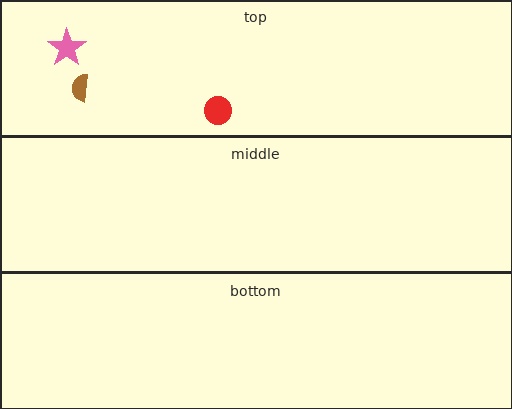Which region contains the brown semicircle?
The top region.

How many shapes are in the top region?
3.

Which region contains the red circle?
The top region.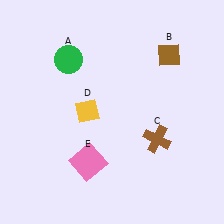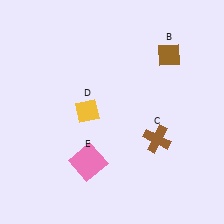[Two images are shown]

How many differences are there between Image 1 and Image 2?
There is 1 difference between the two images.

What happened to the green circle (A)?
The green circle (A) was removed in Image 2. It was in the top-left area of Image 1.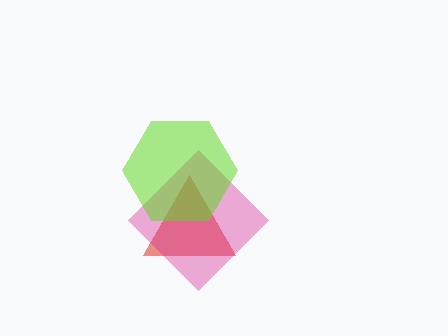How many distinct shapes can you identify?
There are 3 distinct shapes: a red triangle, a magenta diamond, a lime hexagon.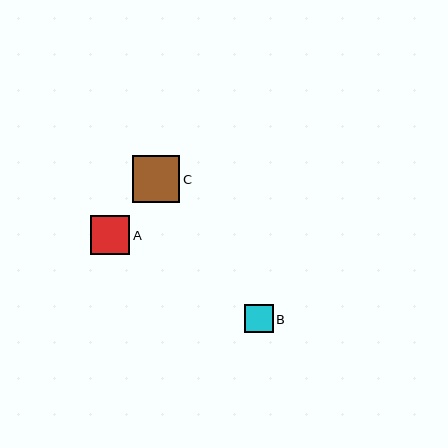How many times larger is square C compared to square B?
Square C is approximately 1.7 times the size of square B.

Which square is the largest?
Square C is the largest with a size of approximately 47 pixels.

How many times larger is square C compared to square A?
Square C is approximately 1.2 times the size of square A.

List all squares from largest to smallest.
From largest to smallest: C, A, B.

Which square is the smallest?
Square B is the smallest with a size of approximately 29 pixels.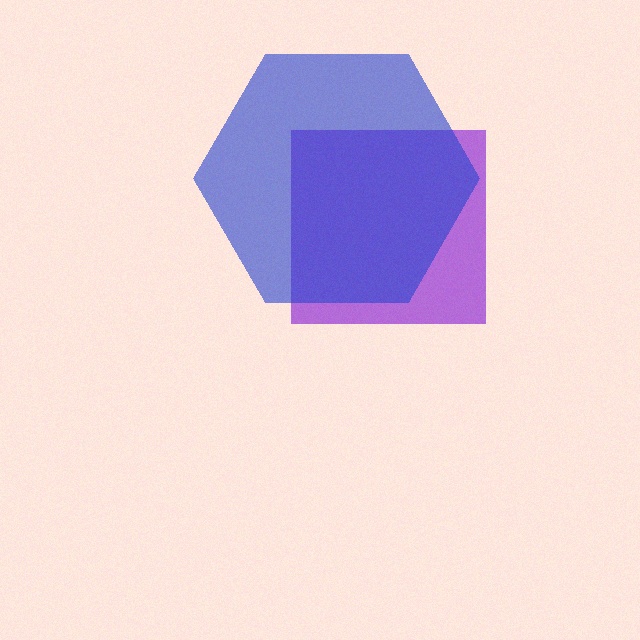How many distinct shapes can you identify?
There are 2 distinct shapes: a purple square, a blue hexagon.